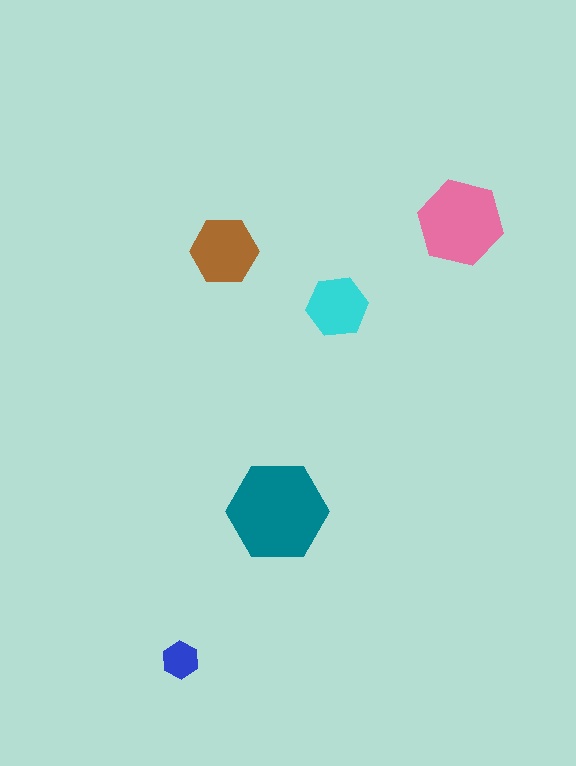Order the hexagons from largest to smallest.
the teal one, the pink one, the brown one, the cyan one, the blue one.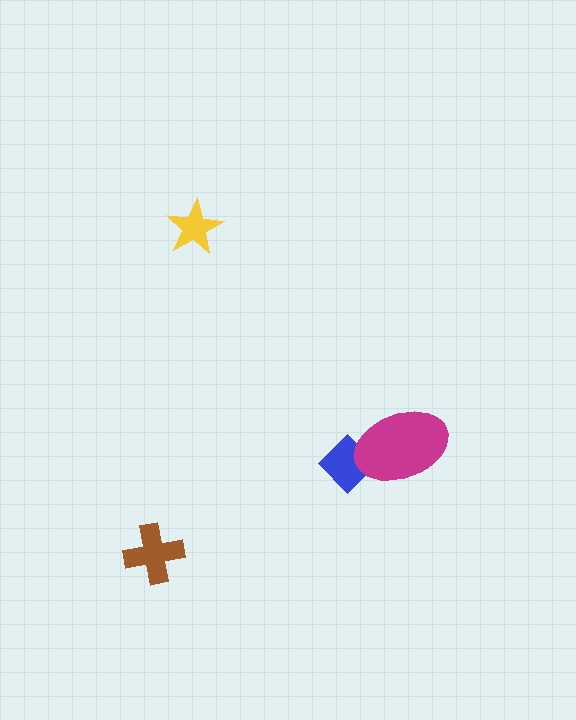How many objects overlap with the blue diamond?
1 object overlaps with the blue diamond.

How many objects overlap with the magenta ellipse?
1 object overlaps with the magenta ellipse.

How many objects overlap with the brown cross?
0 objects overlap with the brown cross.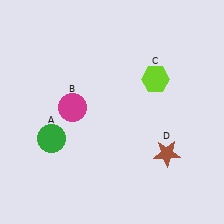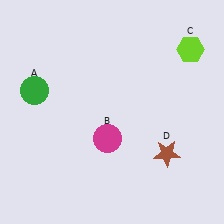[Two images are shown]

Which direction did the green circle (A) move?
The green circle (A) moved up.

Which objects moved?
The objects that moved are: the green circle (A), the magenta circle (B), the lime hexagon (C).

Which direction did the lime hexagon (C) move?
The lime hexagon (C) moved right.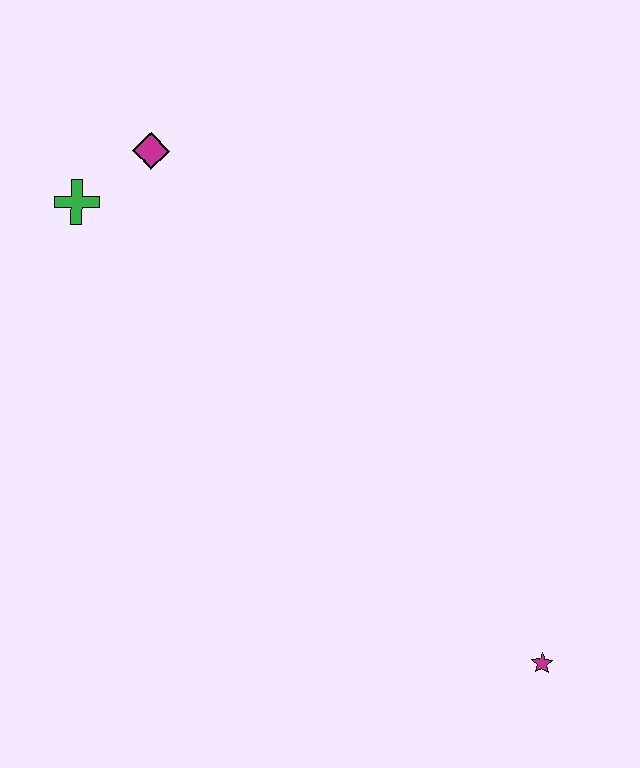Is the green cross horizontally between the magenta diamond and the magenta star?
No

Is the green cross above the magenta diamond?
No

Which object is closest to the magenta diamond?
The green cross is closest to the magenta diamond.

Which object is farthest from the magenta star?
The green cross is farthest from the magenta star.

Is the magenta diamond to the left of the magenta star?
Yes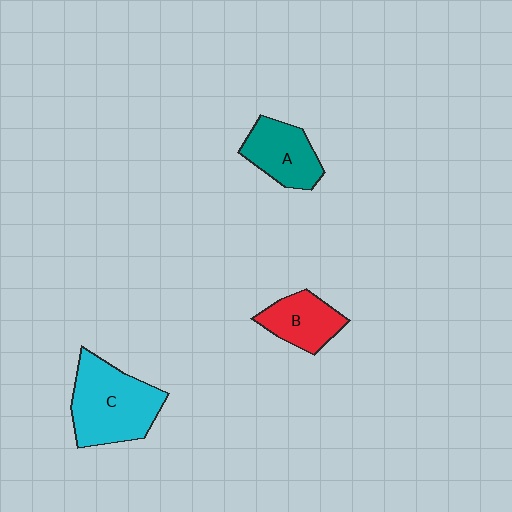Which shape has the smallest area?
Shape B (red).